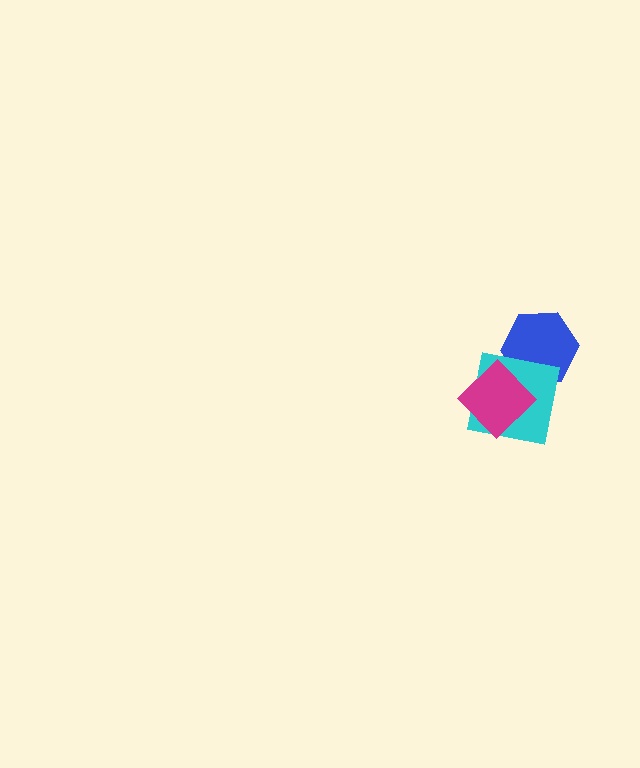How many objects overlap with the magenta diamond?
2 objects overlap with the magenta diamond.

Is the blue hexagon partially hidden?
Yes, it is partially covered by another shape.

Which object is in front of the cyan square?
The magenta diamond is in front of the cyan square.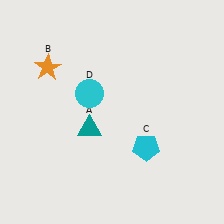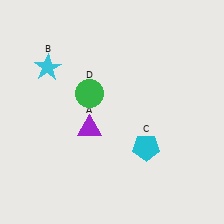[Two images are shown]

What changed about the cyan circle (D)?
In Image 1, D is cyan. In Image 2, it changed to green.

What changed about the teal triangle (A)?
In Image 1, A is teal. In Image 2, it changed to purple.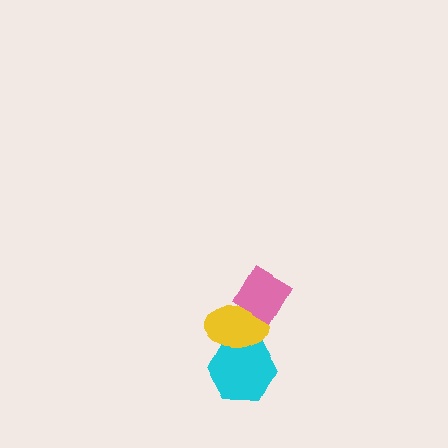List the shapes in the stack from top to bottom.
From top to bottom: the pink diamond, the yellow ellipse, the cyan hexagon.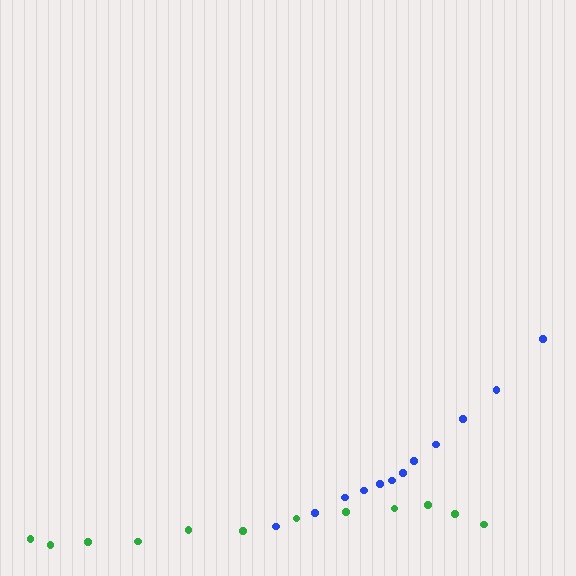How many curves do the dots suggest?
There are 2 distinct paths.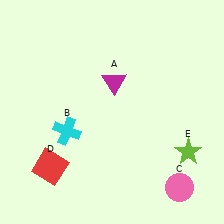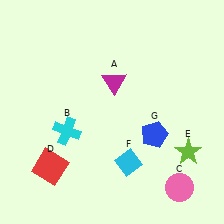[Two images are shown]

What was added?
A cyan diamond (F), a blue pentagon (G) were added in Image 2.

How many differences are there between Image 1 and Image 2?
There are 2 differences between the two images.